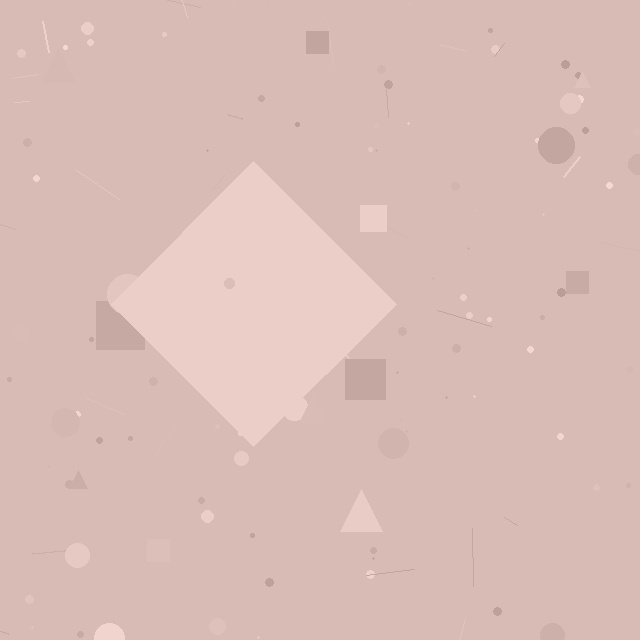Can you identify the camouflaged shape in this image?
The camouflaged shape is a diamond.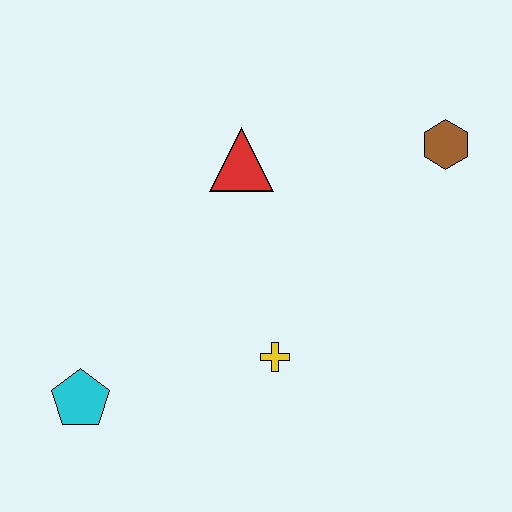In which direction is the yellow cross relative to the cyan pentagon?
The yellow cross is to the right of the cyan pentagon.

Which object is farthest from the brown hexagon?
The cyan pentagon is farthest from the brown hexagon.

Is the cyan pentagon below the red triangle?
Yes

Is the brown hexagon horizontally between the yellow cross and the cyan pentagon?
No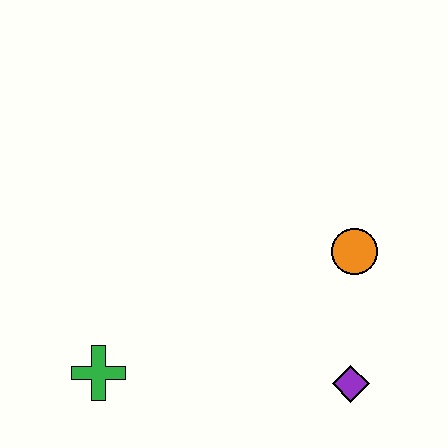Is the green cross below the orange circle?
Yes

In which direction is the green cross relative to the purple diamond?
The green cross is to the left of the purple diamond.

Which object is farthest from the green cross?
The orange circle is farthest from the green cross.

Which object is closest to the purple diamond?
The orange circle is closest to the purple diamond.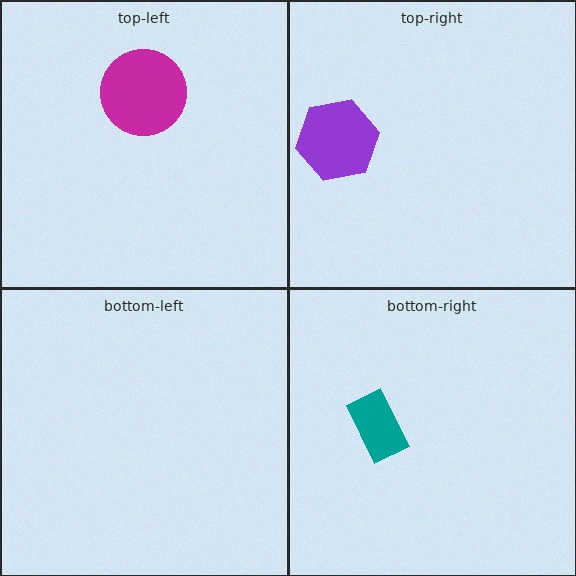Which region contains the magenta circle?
The top-left region.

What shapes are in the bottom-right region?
The teal rectangle.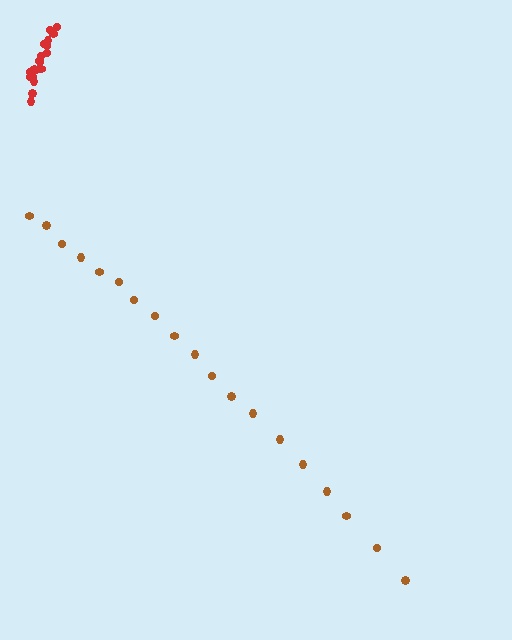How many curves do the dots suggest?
There are 2 distinct paths.